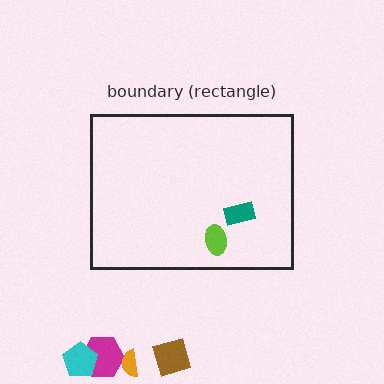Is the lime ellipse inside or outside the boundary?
Inside.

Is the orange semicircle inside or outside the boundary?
Outside.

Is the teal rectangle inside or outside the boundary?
Inside.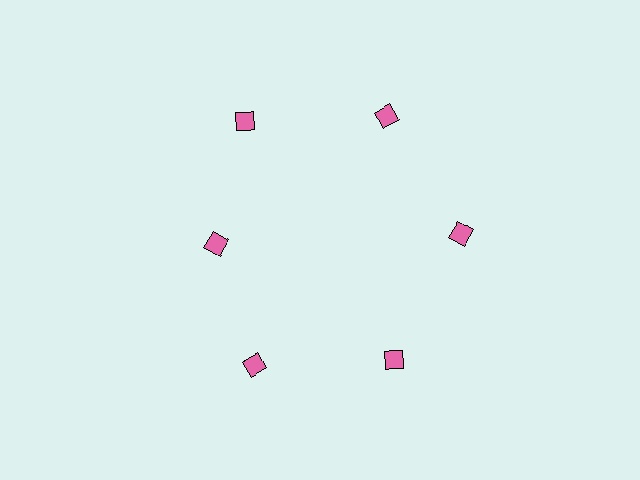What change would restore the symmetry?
The symmetry would be restored by moving it outward, back onto the ring so that all 6 diamonds sit at equal angles and equal distance from the center.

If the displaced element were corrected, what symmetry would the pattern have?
It would have 6-fold rotational symmetry — the pattern would map onto itself every 60 degrees.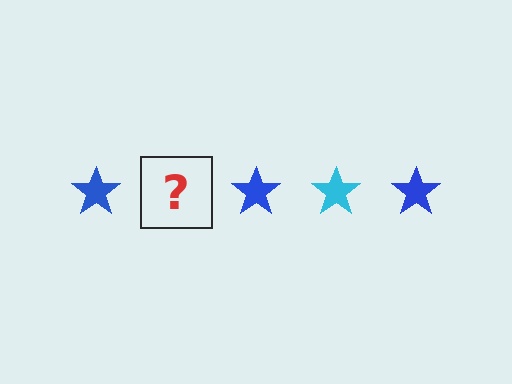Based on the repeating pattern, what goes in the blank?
The blank should be a cyan star.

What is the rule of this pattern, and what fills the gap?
The rule is that the pattern cycles through blue, cyan stars. The gap should be filled with a cyan star.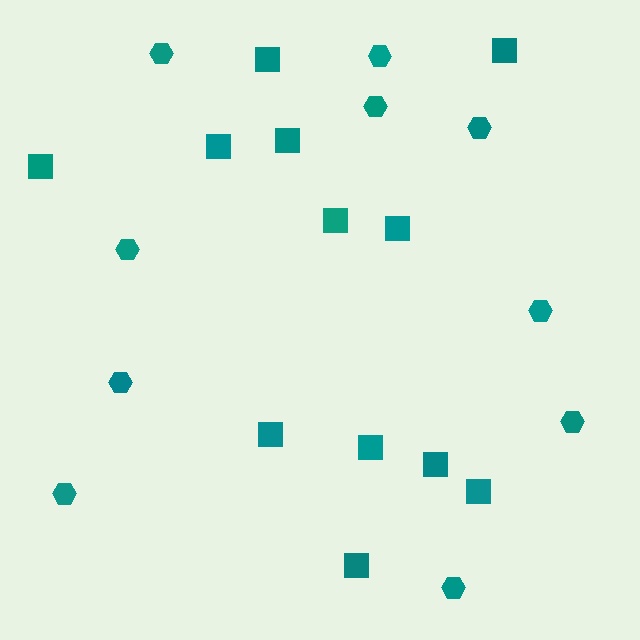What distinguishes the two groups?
There are 2 groups: one group of hexagons (10) and one group of squares (12).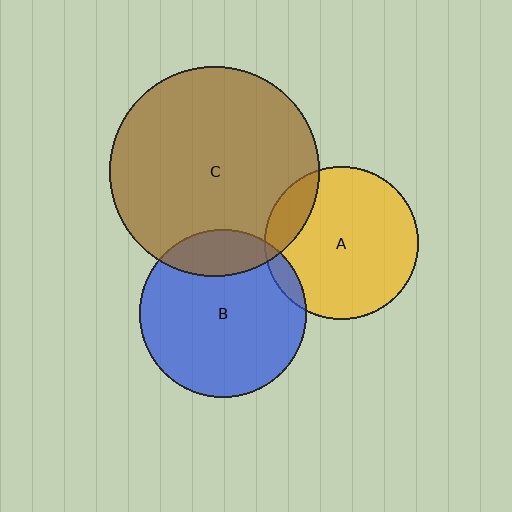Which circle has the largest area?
Circle C (brown).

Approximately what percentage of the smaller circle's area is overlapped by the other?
Approximately 5%.